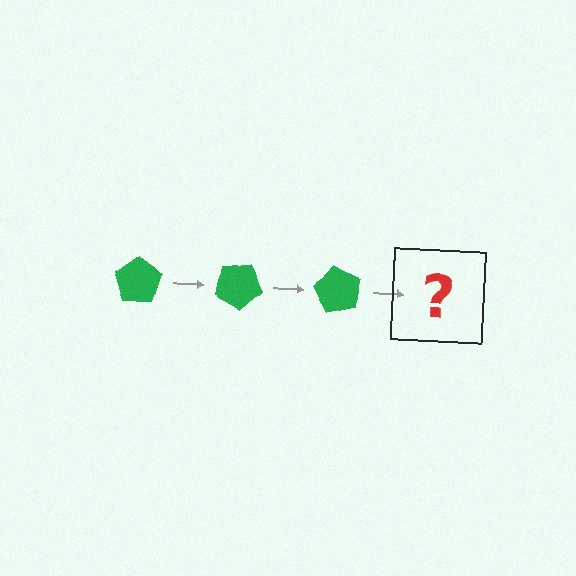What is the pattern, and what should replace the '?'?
The pattern is that the pentagon rotates 30 degrees each step. The '?' should be a green pentagon rotated 90 degrees.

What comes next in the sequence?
The next element should be a green pentagon rotated 90 degrees.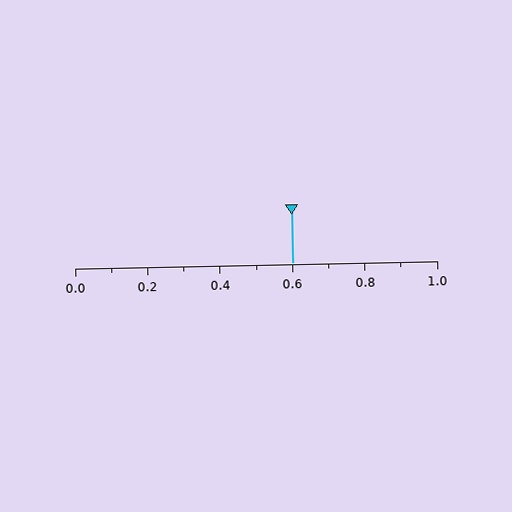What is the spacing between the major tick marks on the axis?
The major ticks are spaced 0.2 apart.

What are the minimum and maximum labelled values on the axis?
The axis runs from 0.0 to 1.0.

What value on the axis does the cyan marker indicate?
The marker indicates approximately 0.6.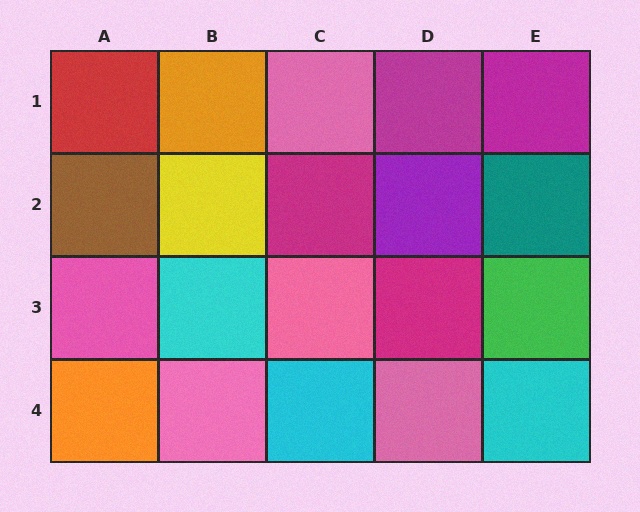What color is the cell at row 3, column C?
Pink.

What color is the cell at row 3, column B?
Cyan.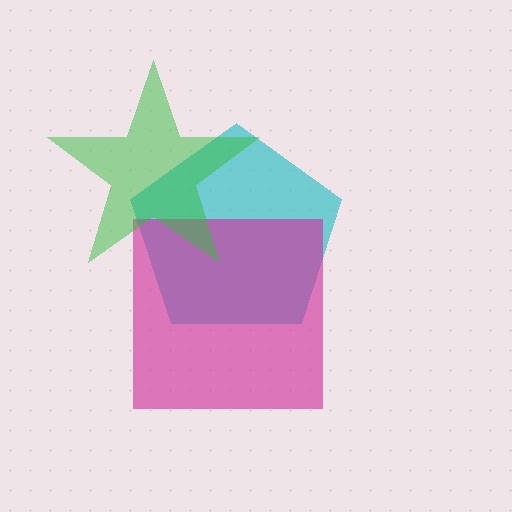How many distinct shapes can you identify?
There are 3 distinct shapes: a cyan pentagon, a magenta square, a green star.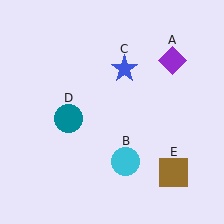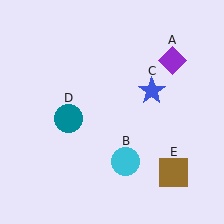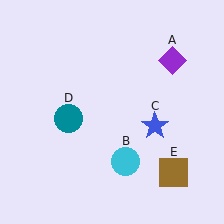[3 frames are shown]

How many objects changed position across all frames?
1 object changed position: blue star (object C).